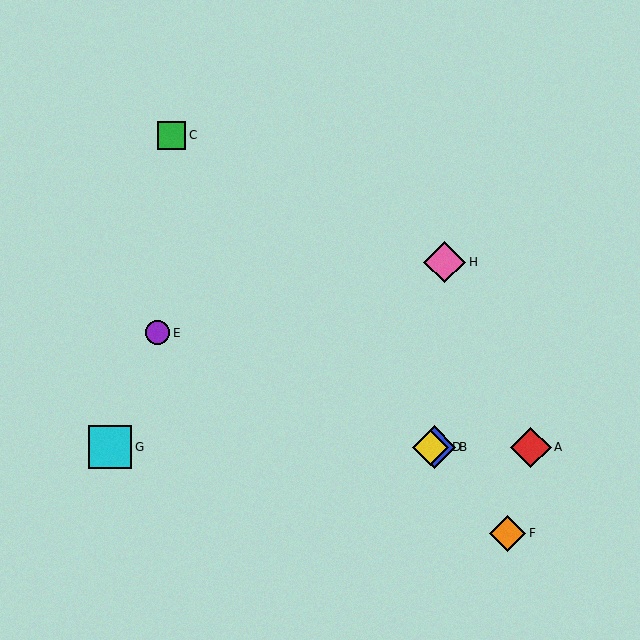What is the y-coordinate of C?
Object C is at y≈135.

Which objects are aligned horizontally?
Objects A, B, D, G are aligned horizontally.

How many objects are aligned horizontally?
4 objects (A, B, D, G) are aligned horizontally.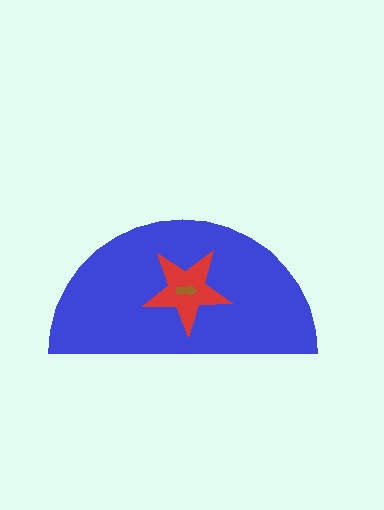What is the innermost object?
The brown arrow.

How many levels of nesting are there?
3.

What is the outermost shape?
The blue semicircle.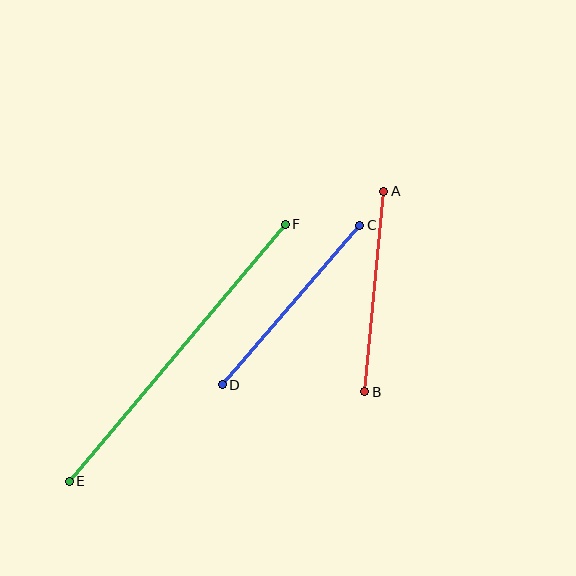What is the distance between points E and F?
The distance is approximately 336 pixels.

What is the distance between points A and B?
The distance is approximately 201 pixels.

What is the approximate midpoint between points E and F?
The midpoint is at approximately (177, 353) pixels.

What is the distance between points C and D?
The distance is approximately 211 pixels.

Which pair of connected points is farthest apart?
Points E and F are farthest apart.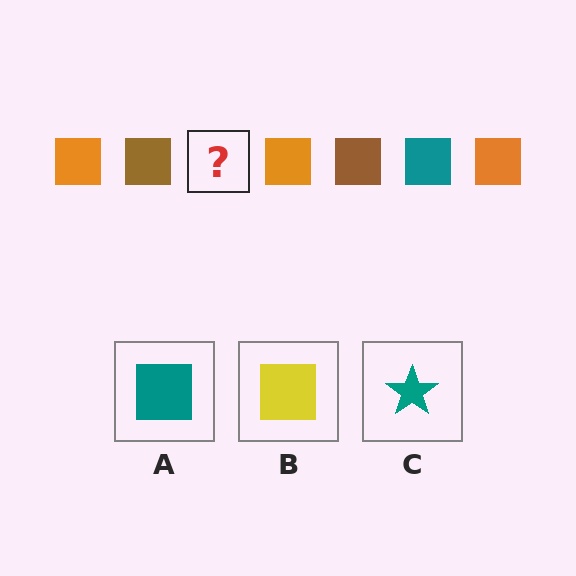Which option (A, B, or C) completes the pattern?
A.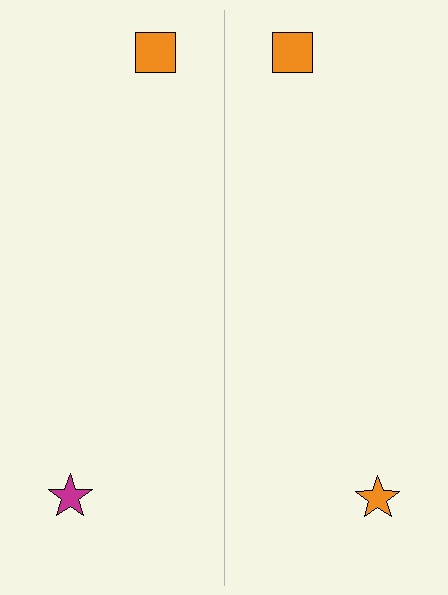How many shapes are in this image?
There are 4 shapes in this image.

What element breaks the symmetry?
The orange star on the right side breaks the symmetry — its mirror counterpart is magenta.